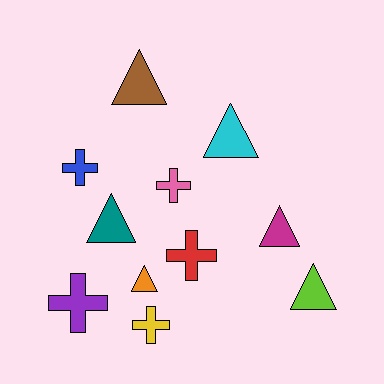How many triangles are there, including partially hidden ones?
There are 6 triangles.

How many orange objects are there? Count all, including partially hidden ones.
There is 1 orange object.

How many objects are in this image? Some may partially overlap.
There are 11 objects.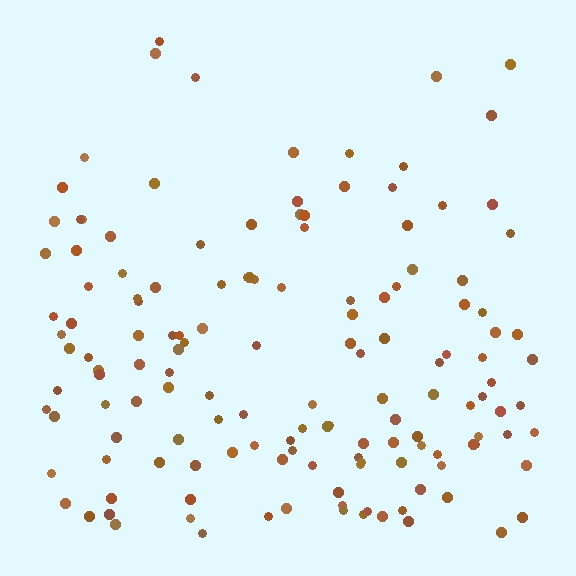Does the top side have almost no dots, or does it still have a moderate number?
Still a moderate number, just noticeably fewer than the bottom.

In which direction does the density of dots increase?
From top to bottom, with the bottom side densest.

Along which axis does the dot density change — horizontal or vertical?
Vertical.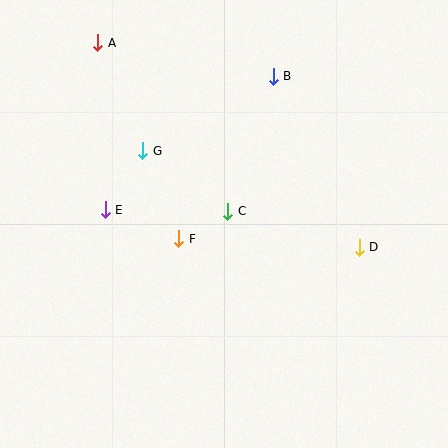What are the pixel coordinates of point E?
Point E is at (105, 210).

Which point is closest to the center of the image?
Point C at (228, 211) is closest to the center.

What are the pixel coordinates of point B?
Point B is at (274, 76).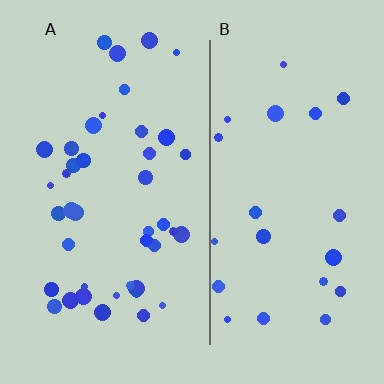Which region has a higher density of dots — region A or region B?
A (the left).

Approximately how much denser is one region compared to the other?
Approximately 1.9× — region A over region B.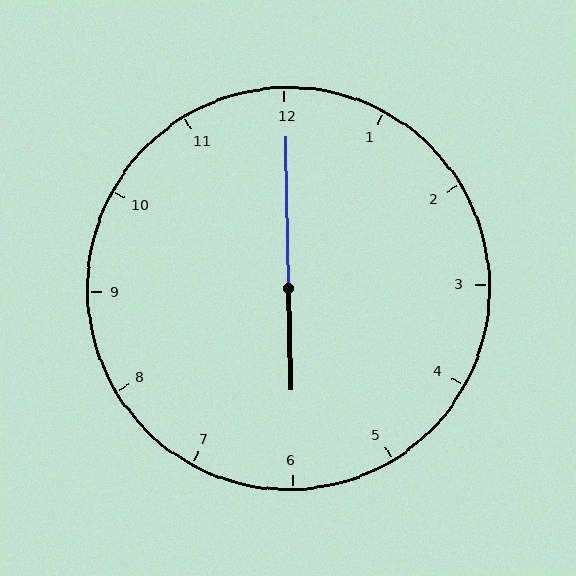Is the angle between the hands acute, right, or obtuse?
It is obtuse.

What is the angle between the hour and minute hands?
Approximately 180 degrees.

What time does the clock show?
6:00.